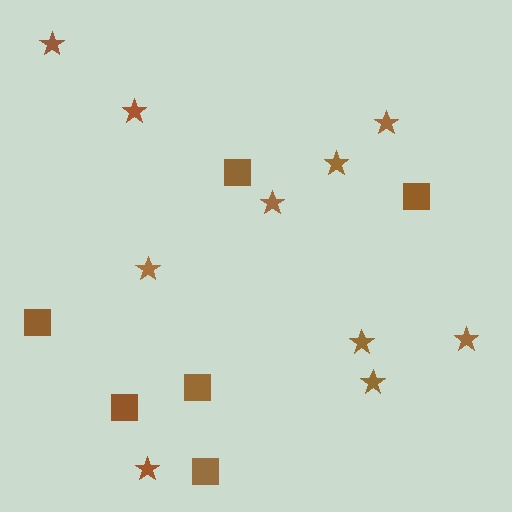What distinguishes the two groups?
There are 2 groups: one group of squares (6) and one group of stars (10).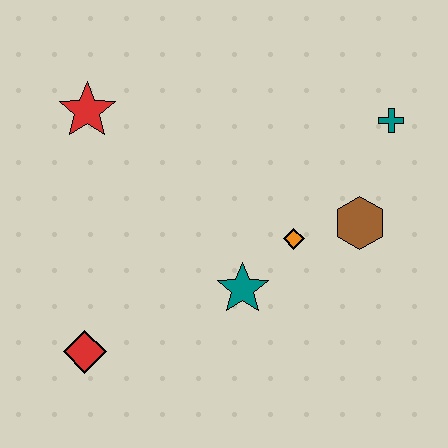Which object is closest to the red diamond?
The teal star is closest to the red diamond.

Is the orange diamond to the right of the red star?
Yes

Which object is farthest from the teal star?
The red star is farthest from the teal star.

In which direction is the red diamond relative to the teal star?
The red diamond is to the left of the teal star.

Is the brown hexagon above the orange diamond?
Yes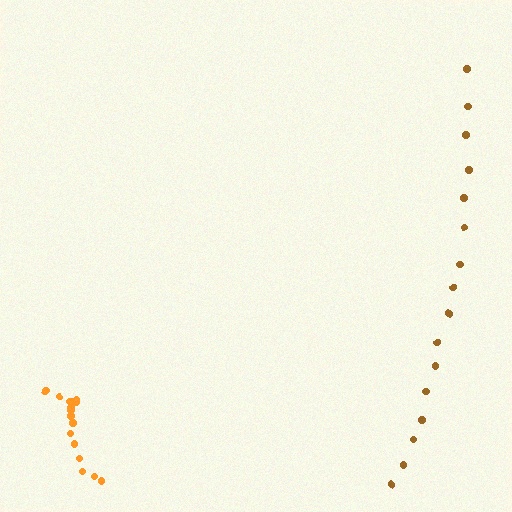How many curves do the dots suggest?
There are 2 distinct paths.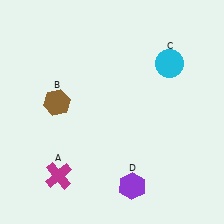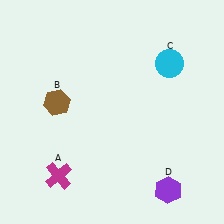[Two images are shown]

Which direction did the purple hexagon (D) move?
The purple hexagon (D) moved right.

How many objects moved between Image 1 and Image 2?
1 object moved between the two images.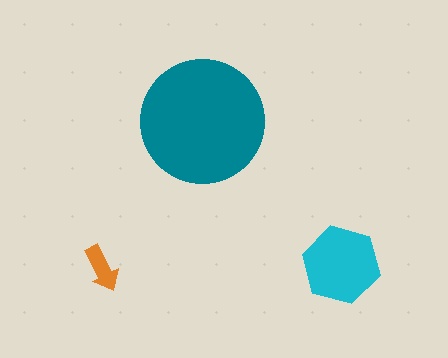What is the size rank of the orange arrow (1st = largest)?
3rd.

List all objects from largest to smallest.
The teal circle, the cyan hexagon, the orange arrow.